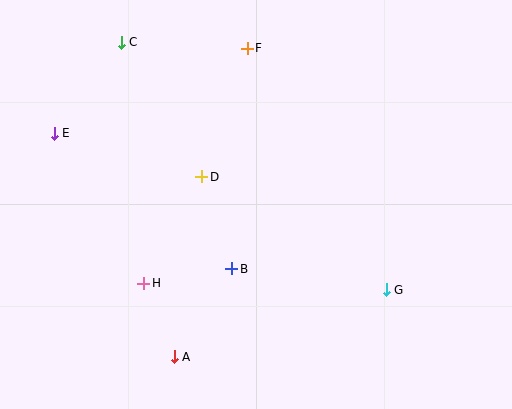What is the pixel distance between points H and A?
The distance between H and A is 79 pixels.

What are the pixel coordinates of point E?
Point E is at (54, 133).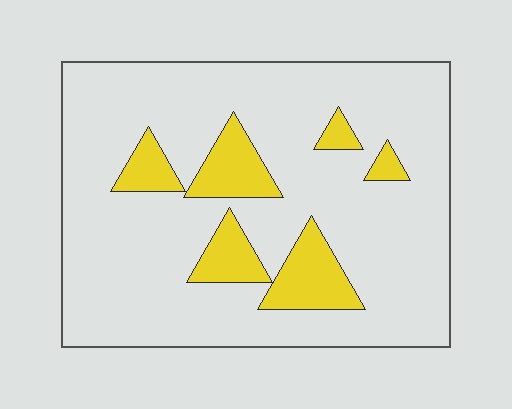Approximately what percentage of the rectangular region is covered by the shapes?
Approximately 15%.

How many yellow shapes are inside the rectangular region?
6.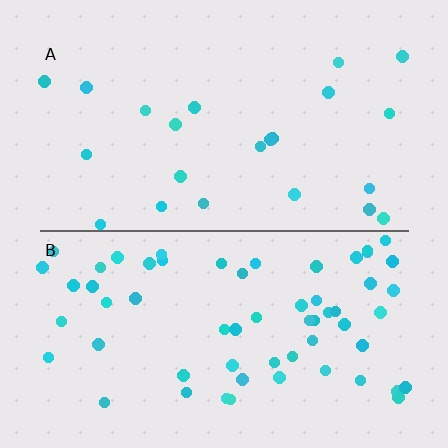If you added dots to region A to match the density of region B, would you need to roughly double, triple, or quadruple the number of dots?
Approximately triple.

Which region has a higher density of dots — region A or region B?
B (the bottom).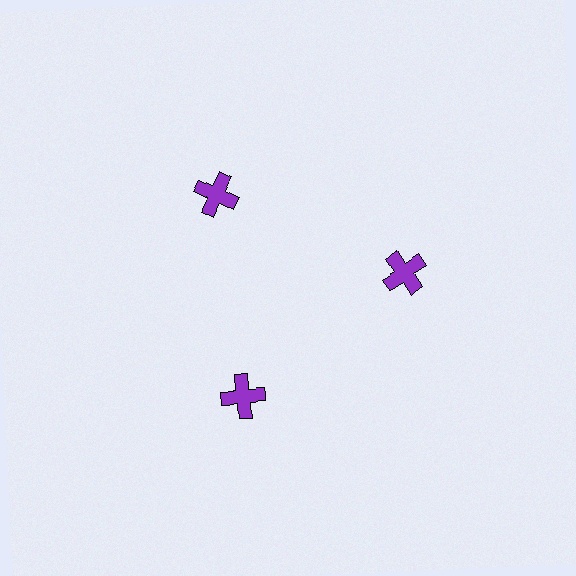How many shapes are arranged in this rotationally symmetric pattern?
There are 3 shapes, arranged in 3 groups of 1.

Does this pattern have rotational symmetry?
Yes, this pattern has 3-fold rotational symmetry. It looks the same after rotating 120 degrees around the center.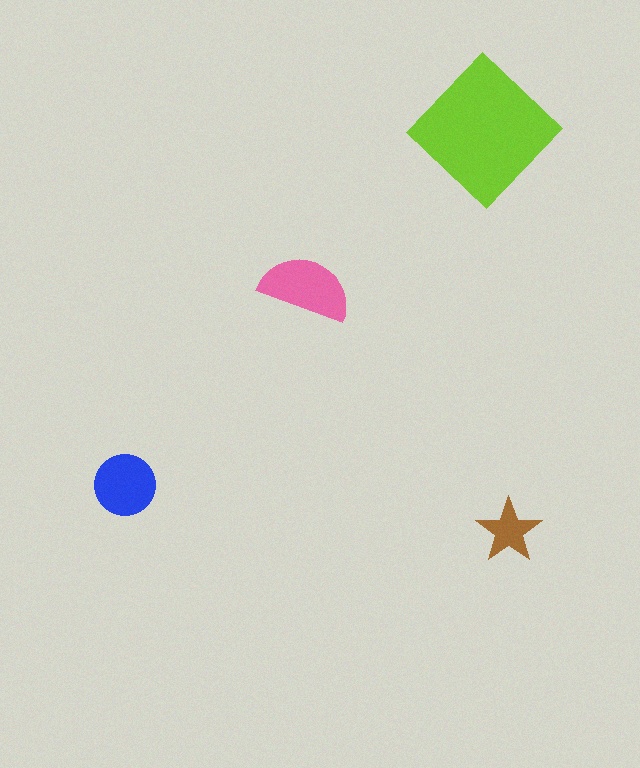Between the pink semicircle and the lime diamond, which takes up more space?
The lime diamond.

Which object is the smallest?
The brown star.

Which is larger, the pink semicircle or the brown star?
The pink semicircle.